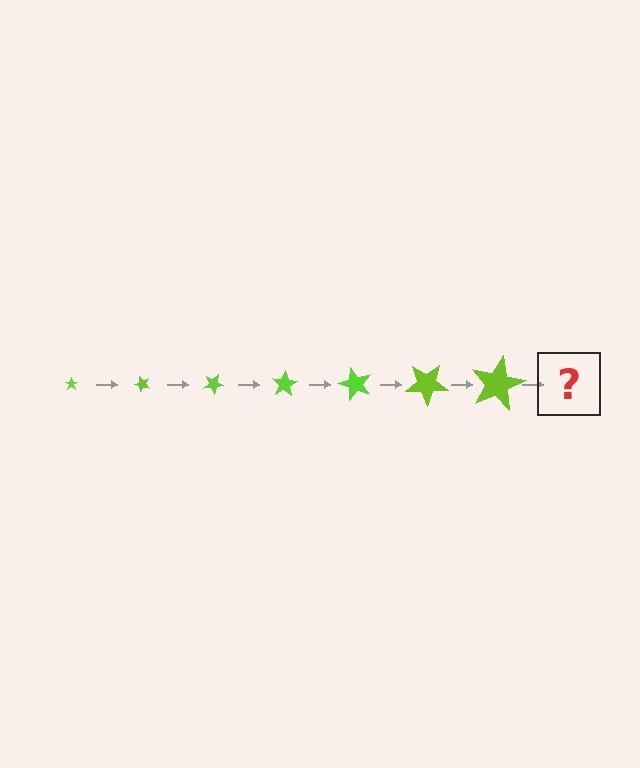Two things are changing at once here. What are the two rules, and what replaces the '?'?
The two rules are that the star grows larger each step and it rotates 50 degrees each step. The '?' should be a star, larger than the previous one and rotated 350 degrees from the start.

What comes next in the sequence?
The next element should be a star, larger than the previous one and rotated 350 degrees from the start.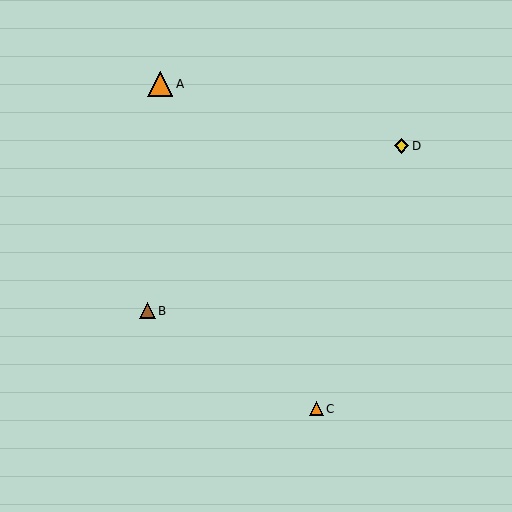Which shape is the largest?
The orange triangle (labeled A) is the largest.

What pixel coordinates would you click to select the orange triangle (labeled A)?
Click at (160, 84) to select the orange triangle A.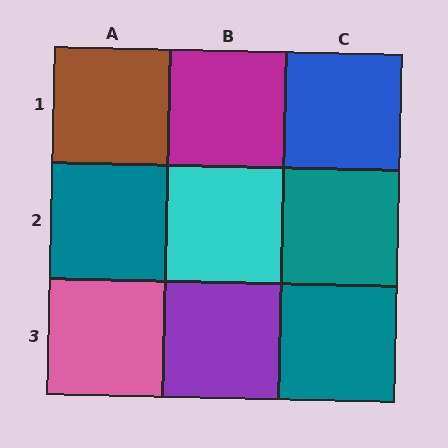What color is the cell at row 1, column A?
Brown.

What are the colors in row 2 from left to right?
Teal, cyan, teal.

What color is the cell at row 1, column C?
Blue.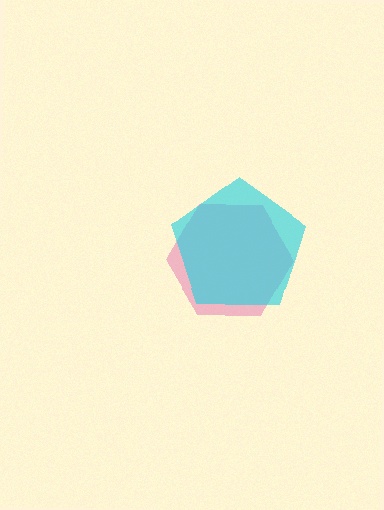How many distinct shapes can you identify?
There are 2 distinct shapes: a pink hexagon, a cyan pentagon.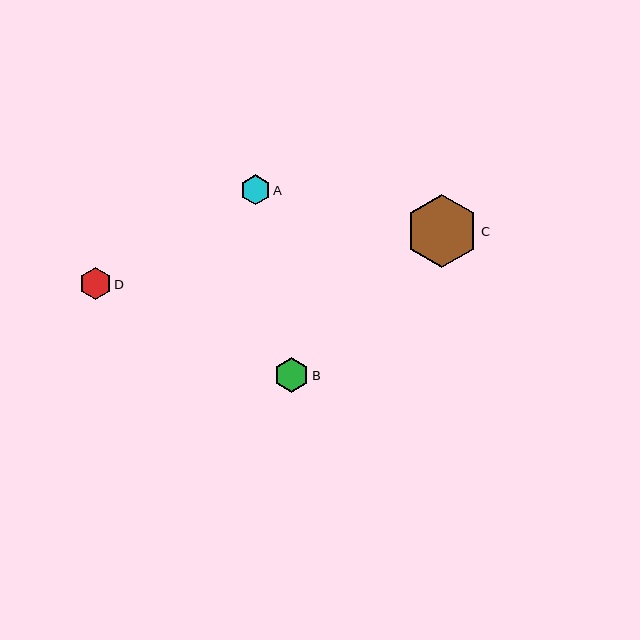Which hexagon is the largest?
Hexagon C is the largest with a size of approximately 73 pixels.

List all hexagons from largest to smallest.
From largest to smallest: C, B, D, A.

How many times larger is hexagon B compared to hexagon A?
Hexagon B is approximately 1.2 times the size of hexagon A.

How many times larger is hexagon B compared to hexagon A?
Hexagon B is approximately 1.2 times the size of hexagon A.